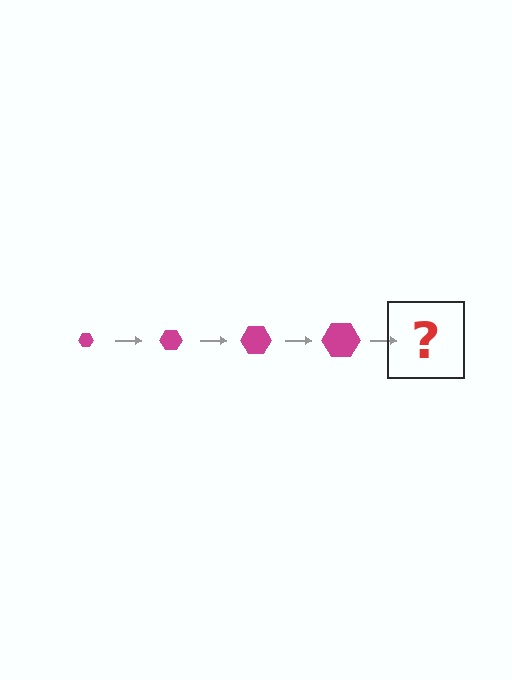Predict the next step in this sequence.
The next step is a magenta hexagon, larger than the previous one.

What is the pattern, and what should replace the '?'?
The pattern is that the hexagon gets progressively larger each step. The '?' should be a magenta hexagon, larger than the previous one.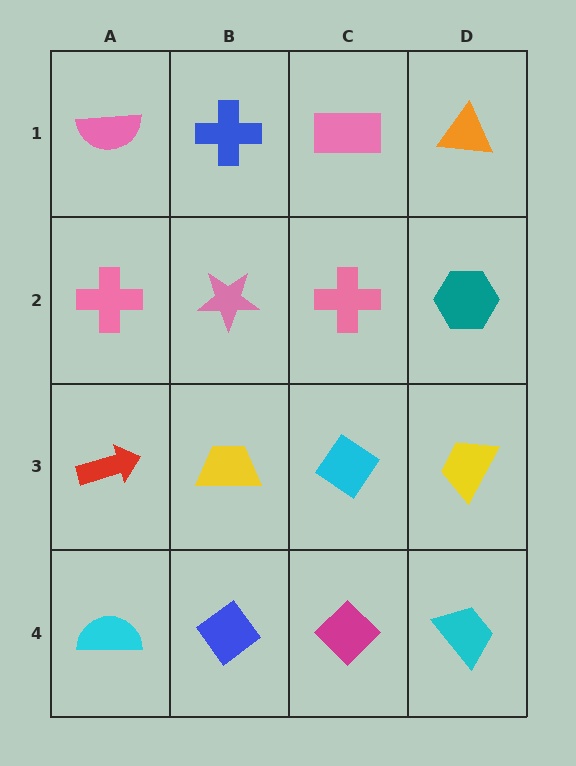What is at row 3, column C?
A cyan diamond.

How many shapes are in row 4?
4 shapes.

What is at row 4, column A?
A cyan semicircle.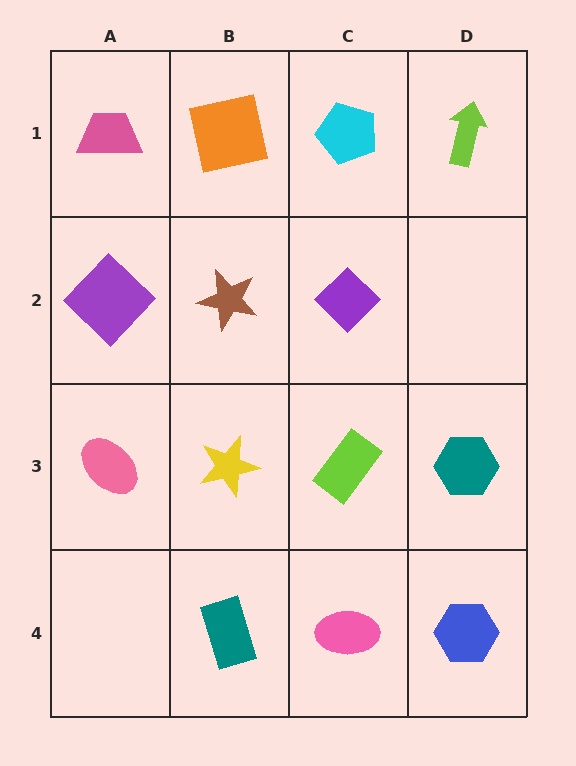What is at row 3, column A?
A pink ellipse.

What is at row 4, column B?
A teal rectangle.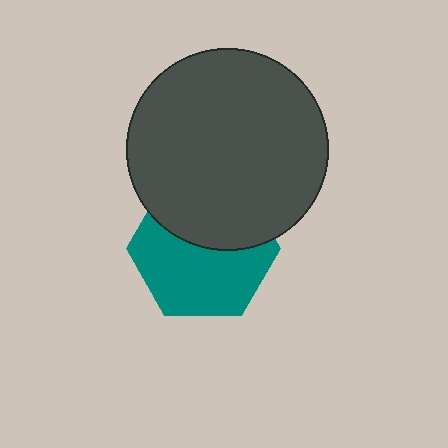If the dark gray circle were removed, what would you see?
You would see the complete teal hexagon.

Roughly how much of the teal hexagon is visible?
About half of it is visible (roughly 58%).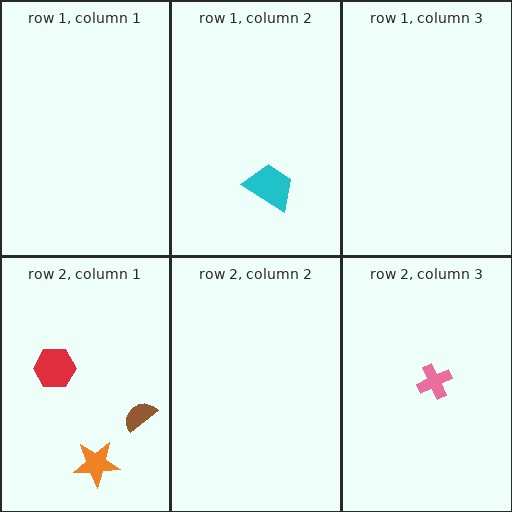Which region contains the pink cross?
The row 2, column 3 region.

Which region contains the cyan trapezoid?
The row 1, column 2 region.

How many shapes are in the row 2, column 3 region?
1.